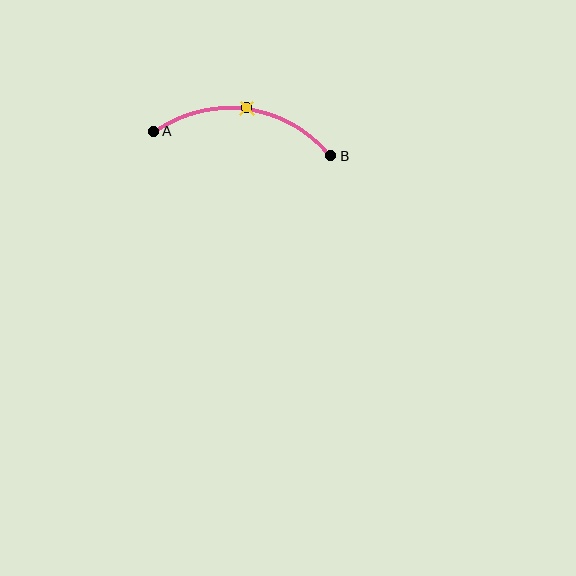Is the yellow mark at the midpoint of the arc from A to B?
Yes. The yellow mark lies on the arc at equal arc-length from both A and B — it is the arc midpoint.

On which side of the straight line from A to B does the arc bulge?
The arc bulges above the straight line connecting A and B.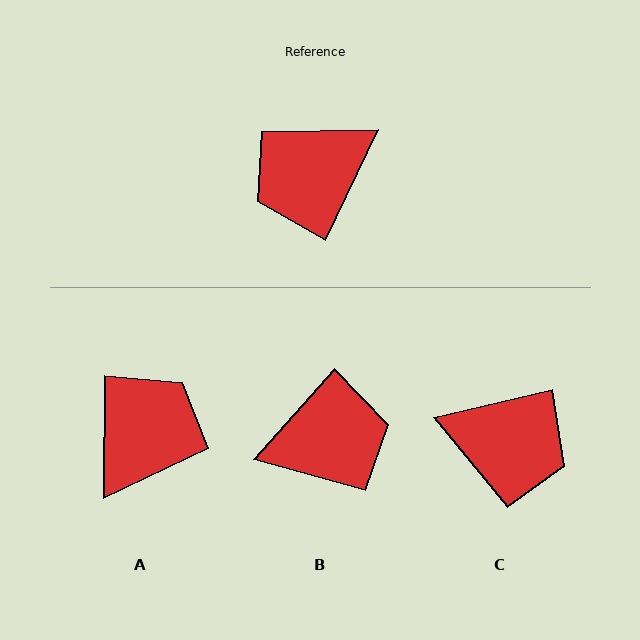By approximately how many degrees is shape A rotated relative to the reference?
Approximately 155 degrees clockwise.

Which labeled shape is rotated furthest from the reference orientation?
B, about 164 degrees away.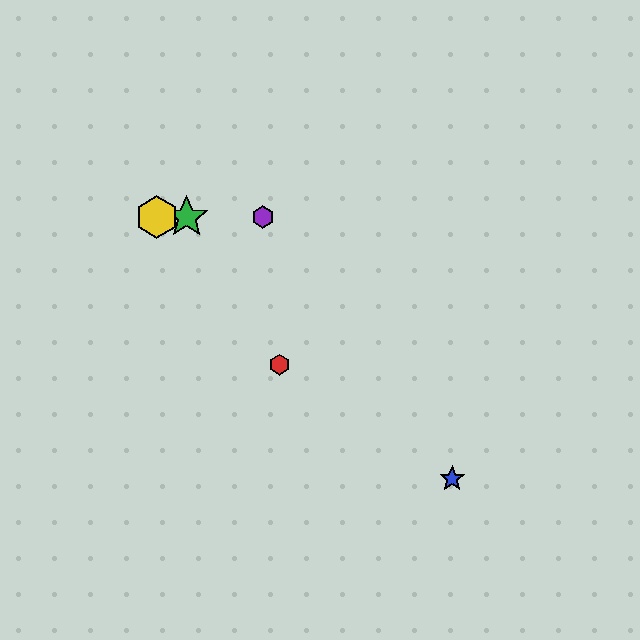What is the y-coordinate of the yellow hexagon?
The yellow hexagon is at y≈217.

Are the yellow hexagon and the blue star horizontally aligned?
No, the yellow hexagon is at y≈217 and the blue star is at y≈479.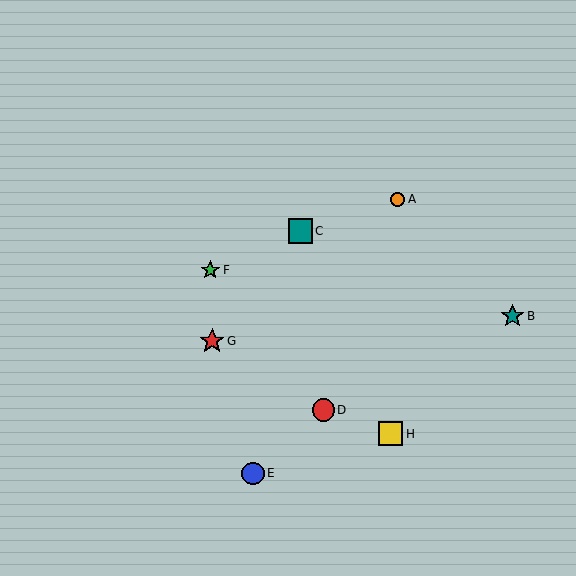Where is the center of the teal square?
The center of the teal square is at (300, 231).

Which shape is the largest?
The red star (labeled G) is the largest.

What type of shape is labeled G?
Shape G is a red star.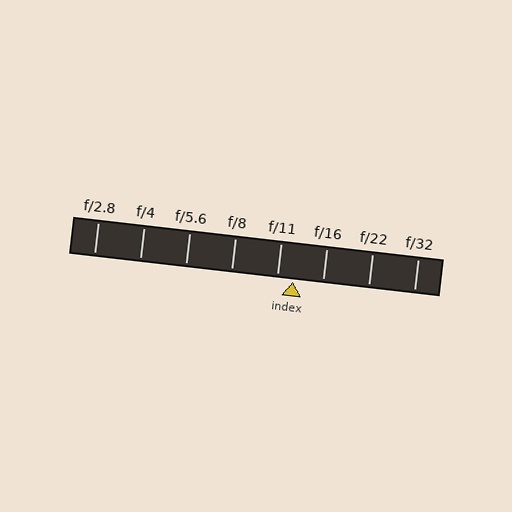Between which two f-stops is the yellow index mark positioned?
The index mark is between f/11 and f/16.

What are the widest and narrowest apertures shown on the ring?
The widest aperture shown is f/2.8 and the narrowest is f/32.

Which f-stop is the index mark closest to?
The index mark is closest to f/11.